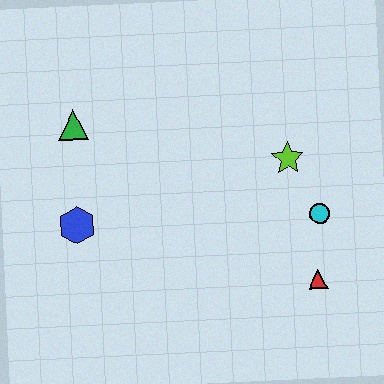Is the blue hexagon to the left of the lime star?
Yes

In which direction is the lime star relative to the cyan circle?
The lime star is above the cyan circle.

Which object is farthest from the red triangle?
The green triangle is farthest from the red triangle.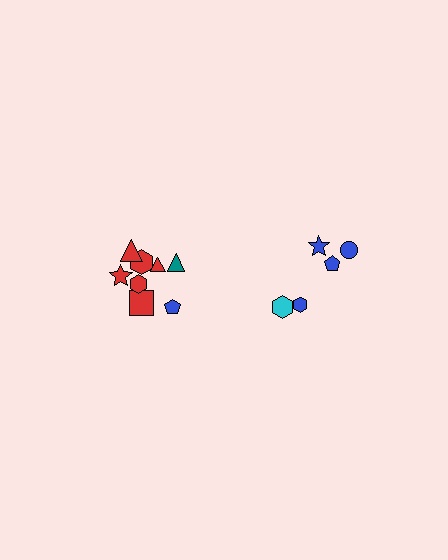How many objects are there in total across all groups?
There are 13 objects.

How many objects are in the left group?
There are 8 objects.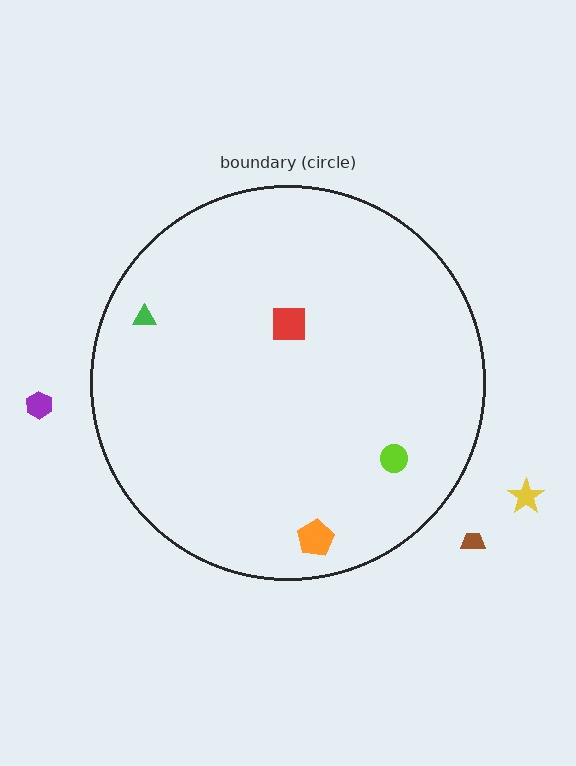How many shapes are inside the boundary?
4 inside, 3 outside.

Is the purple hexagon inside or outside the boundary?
Outside.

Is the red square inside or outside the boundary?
Inside.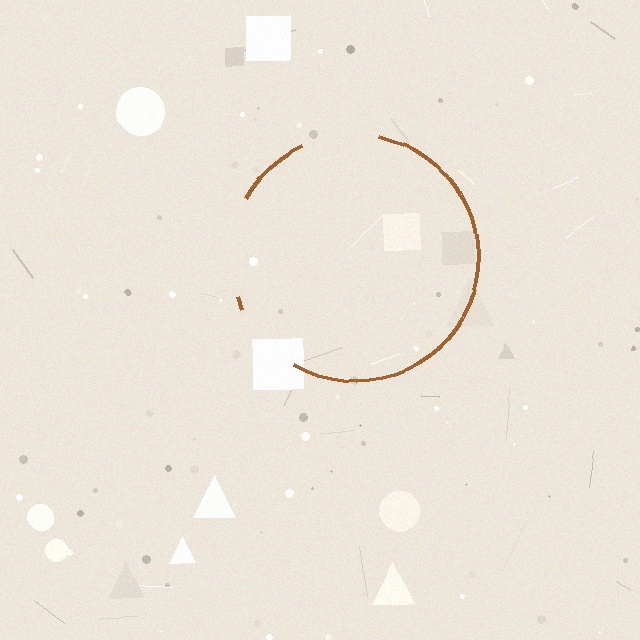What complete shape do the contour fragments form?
The contour fragments form a circle.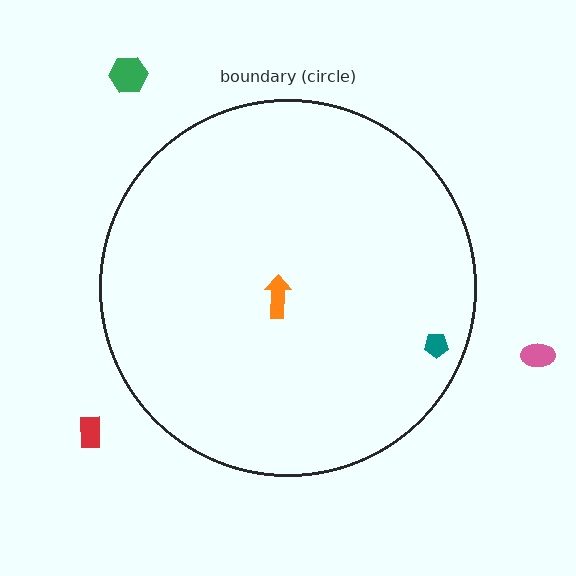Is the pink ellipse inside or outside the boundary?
Outside.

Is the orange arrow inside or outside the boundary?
Inside.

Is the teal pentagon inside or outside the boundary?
Inside.